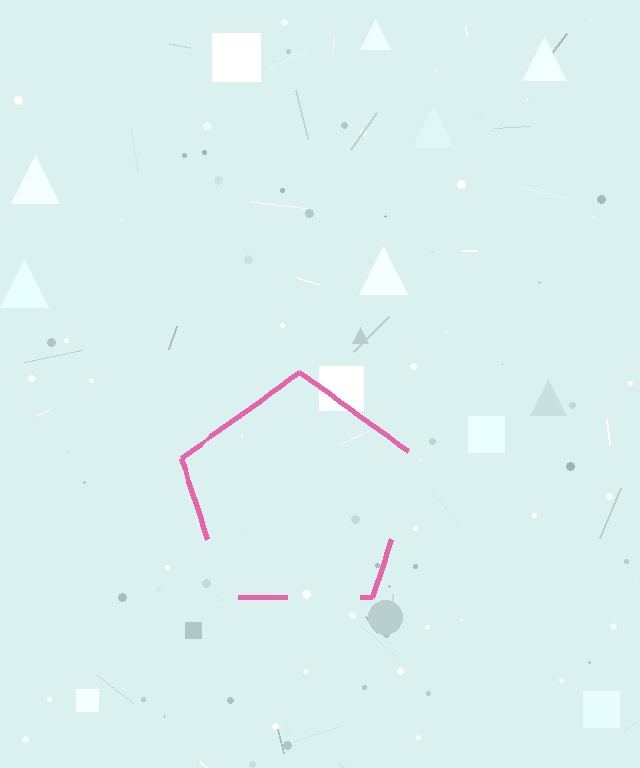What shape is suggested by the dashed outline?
The dashed outline suggests a pentagon.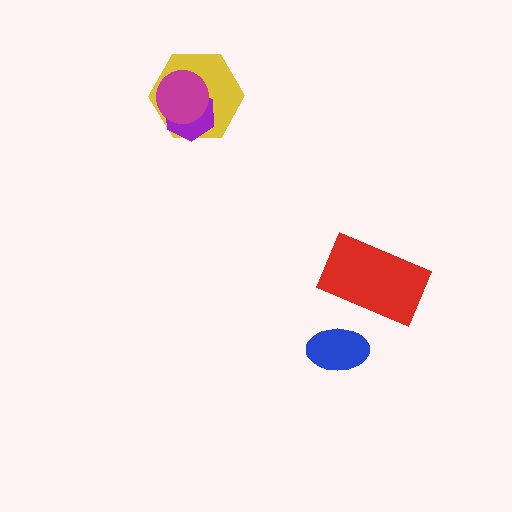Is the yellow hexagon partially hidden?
Yes, it is partially covered by another shape.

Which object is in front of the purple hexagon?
The magenta circle is in front of the purple hexagon.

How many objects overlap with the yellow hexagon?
2 objects overlap with the yellow hexagon.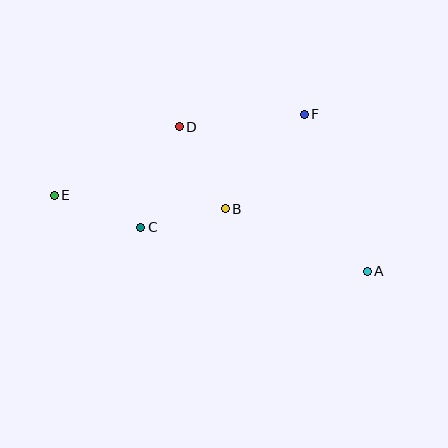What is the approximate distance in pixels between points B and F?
The distance between B and F is approximately 123 pixels.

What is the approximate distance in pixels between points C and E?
The distance between C and E is approximately 92 pixels.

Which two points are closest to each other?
Points B and C are closest to each other.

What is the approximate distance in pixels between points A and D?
The distance between A and D is approximately 237 pixels.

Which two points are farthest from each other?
Points A and E are farthest from each other.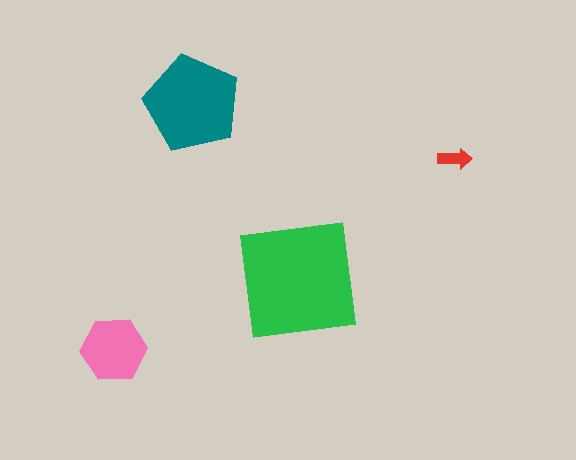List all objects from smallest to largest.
The red arrow, the pink hexagon, the teal pentagon, the green square.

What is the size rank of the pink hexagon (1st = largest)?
3rd.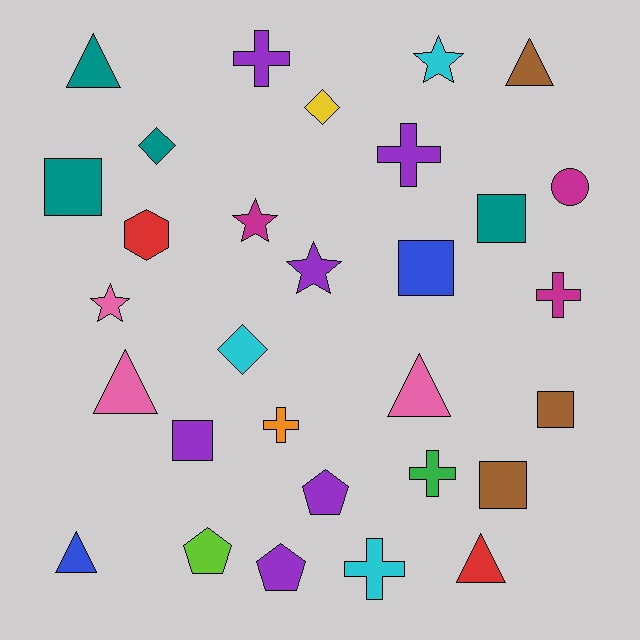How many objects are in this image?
There are 30 objects.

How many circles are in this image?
There is 1 circle.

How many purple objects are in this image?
There are 6 purple objects.